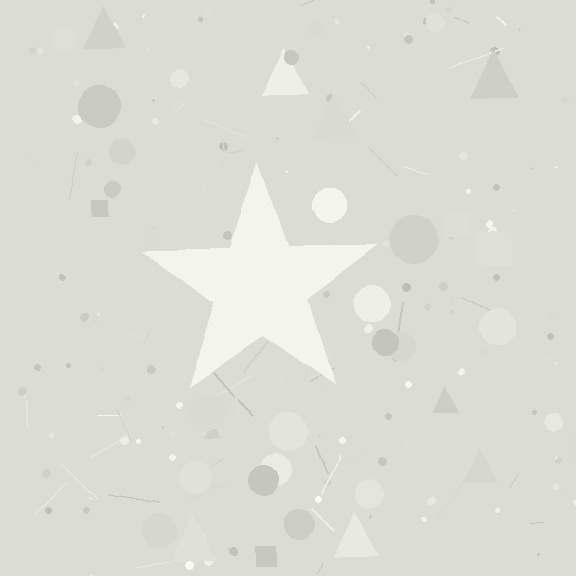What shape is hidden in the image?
A star is hidden in the image.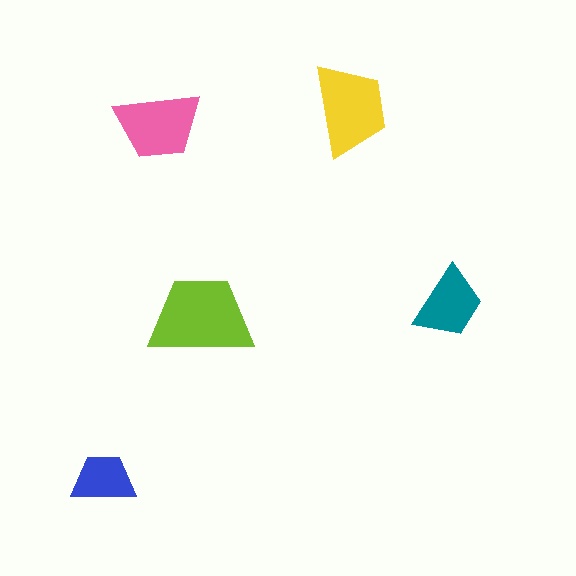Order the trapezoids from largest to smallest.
the lime one, the yellow one, the pink one, the teal one, the blue one.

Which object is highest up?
The yellow trapezoid is topmost.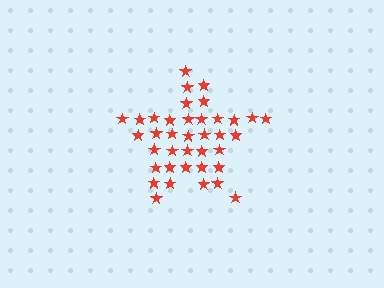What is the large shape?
The large shape is a star.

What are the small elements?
The small elements are stars.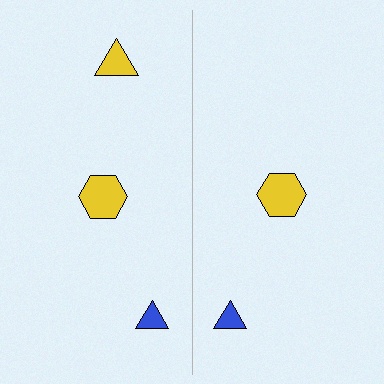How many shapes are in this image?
There are 5 shapes in this image.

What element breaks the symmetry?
A yellow triangle is missing from the right side.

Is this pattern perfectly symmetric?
No, the pattern is not perfectly symmetric. A yellow triangle is missing from the right side.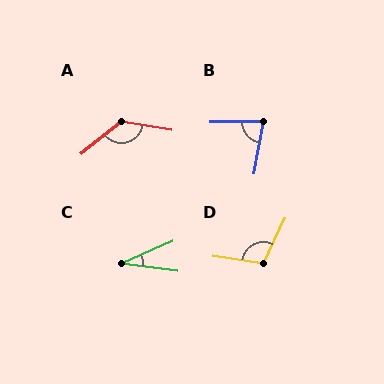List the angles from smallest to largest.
C (31°), B (79°), D (107°), A (132°).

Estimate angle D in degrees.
Approximately 107 degrees.